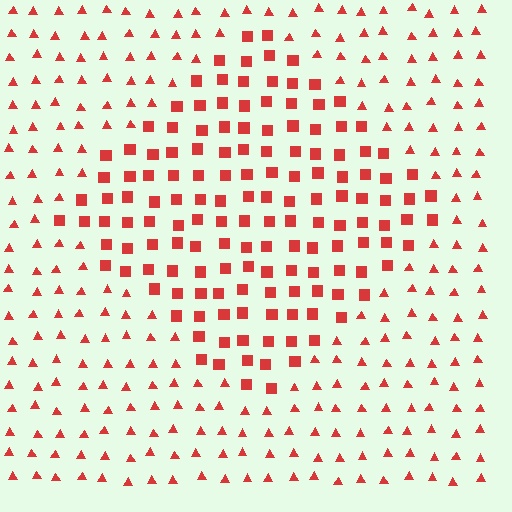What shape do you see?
I see a diamond.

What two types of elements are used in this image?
The image uses squares inside the diamond region and triangles outside it.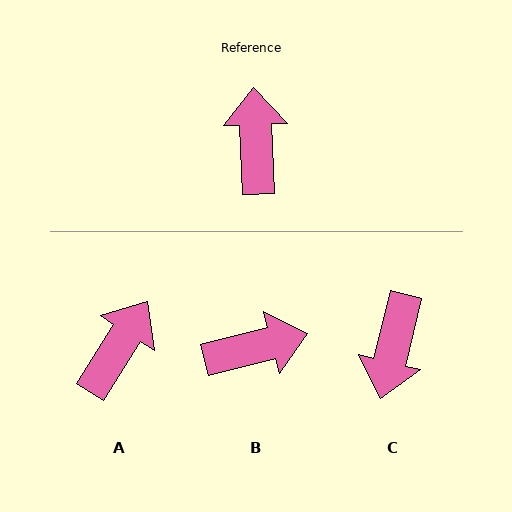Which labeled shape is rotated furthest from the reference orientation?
C, about 164 degrees away.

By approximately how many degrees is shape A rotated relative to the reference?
Approximately 35 degrees clockwise.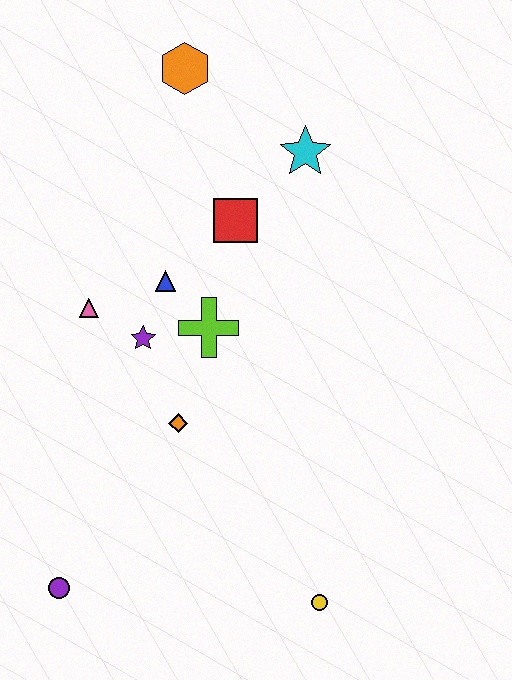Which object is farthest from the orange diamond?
The orange hexagon is farthest from the orange diamond.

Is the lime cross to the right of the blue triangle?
Yes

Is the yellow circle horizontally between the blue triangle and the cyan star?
No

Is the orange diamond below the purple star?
Yes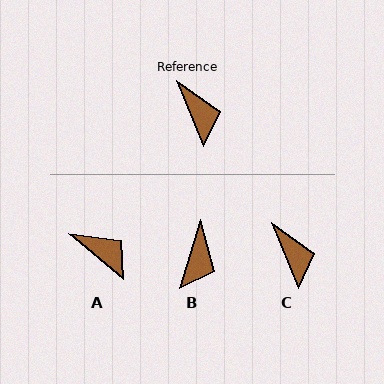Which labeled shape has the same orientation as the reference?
C.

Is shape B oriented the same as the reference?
No, it is off by about 39 degrees.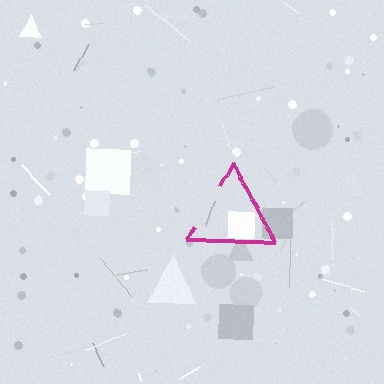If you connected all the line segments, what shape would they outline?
They would outline a triangle.